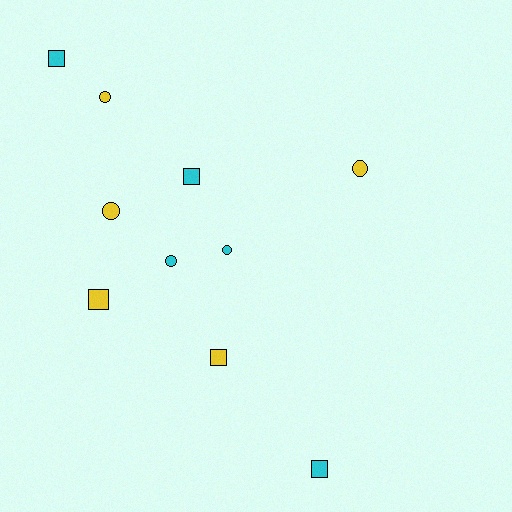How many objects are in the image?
There are 10 objects.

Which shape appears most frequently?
Circle, with 5 objects.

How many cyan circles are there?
There are 2 cyan circles.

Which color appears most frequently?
Yellow, with 5 objects.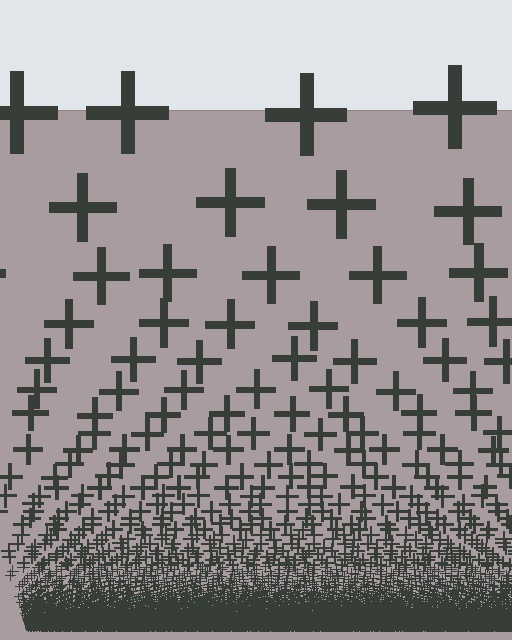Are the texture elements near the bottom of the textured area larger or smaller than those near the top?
Smaller. The gradient is inverted — elements near the bottom are smaller and denser.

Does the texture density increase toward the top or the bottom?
Density increases toward the bottom.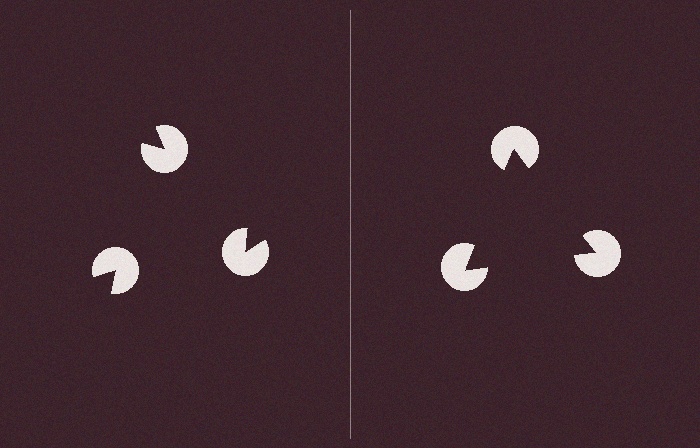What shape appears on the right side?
An illusory triangle.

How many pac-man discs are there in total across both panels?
6 — 3 on each side.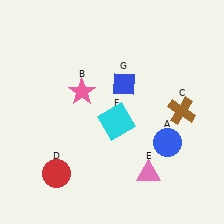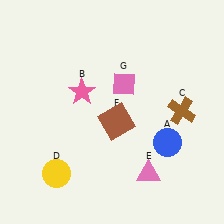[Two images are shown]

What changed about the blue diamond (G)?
In Image 1, G is blue. In Image 2, it changed to pink.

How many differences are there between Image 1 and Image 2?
There are 3 differences between the two images.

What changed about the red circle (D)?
In Image 1, D is red. In Image 2, it changed to yellow.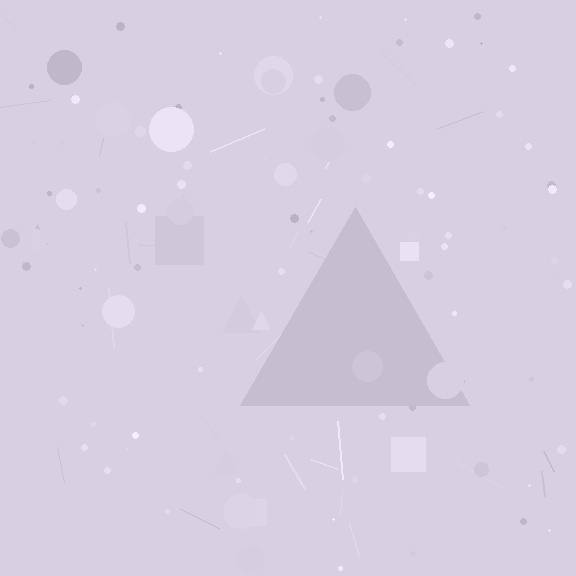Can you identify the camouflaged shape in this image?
The camouflaged shape is a triangle.